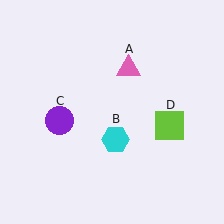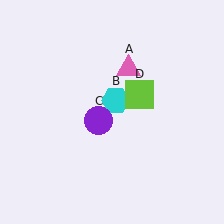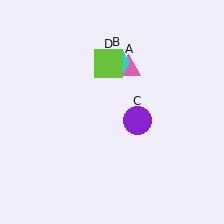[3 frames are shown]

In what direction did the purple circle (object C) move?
The purple circle (object C) moved right.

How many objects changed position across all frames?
3 objects changed position: cyan hexagon (object B), purple circle (object C), lime square (object D).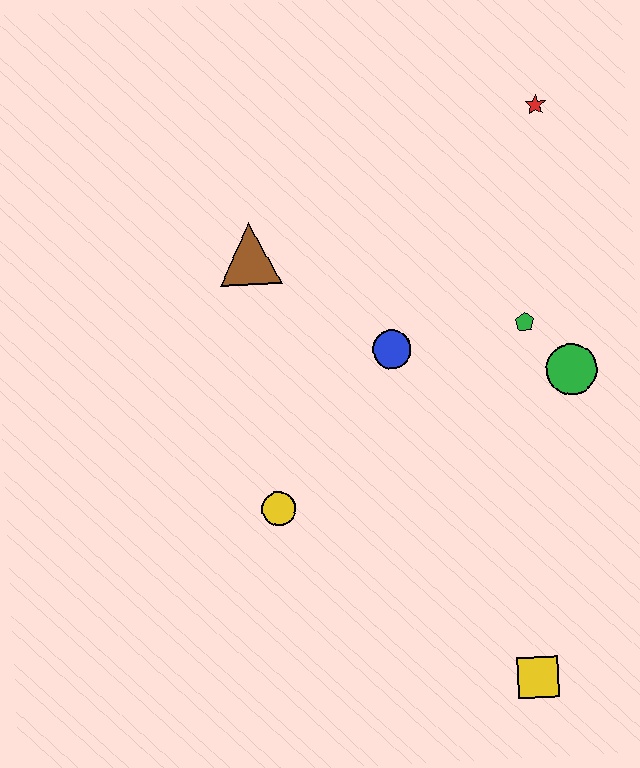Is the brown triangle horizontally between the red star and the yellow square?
No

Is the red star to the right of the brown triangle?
Yes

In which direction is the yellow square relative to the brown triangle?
The yellow square is below the brown triangle.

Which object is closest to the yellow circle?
The blue circle is closest to the yellow circle.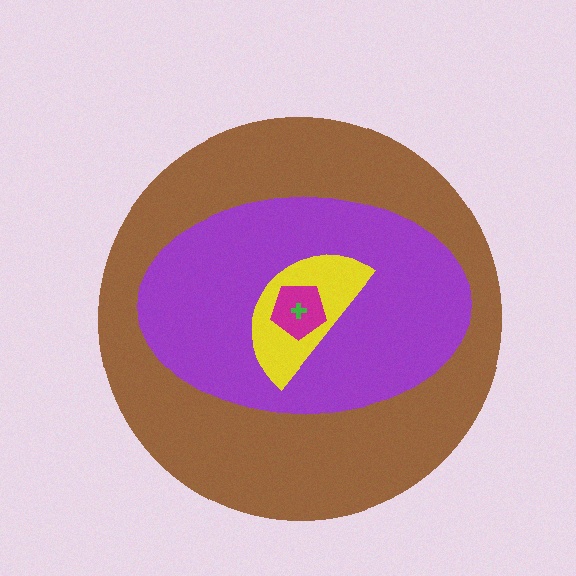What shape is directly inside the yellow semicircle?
The magenta pentagon.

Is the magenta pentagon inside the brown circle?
Yes.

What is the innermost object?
The green cross.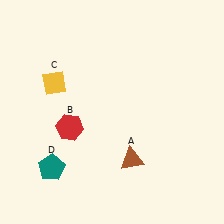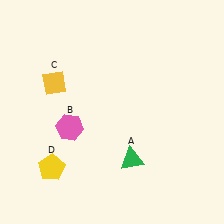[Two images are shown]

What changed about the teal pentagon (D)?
In Image 1, D is teal. In Image 2, it changed to yellow.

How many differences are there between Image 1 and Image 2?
There are 3 differences between the two images.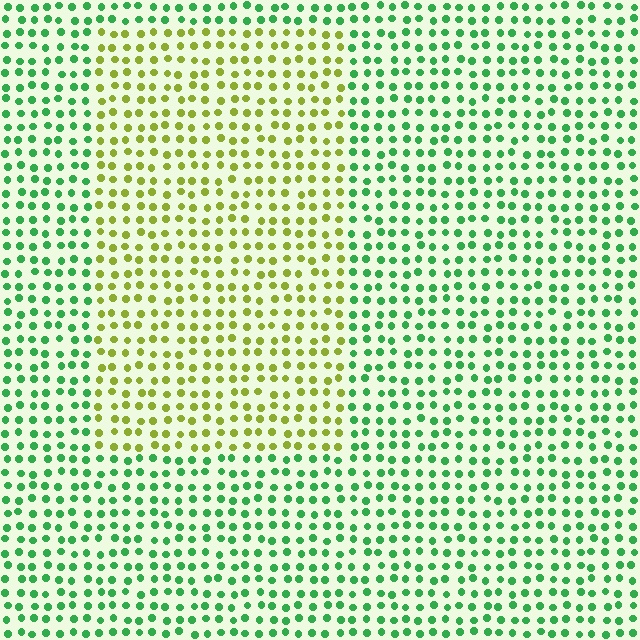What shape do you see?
I see a rectangle.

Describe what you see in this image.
The image is filled with small green elements in a uniform arrangement. A rectangle-shaped region is visible where the elements are tinted to a slightly different hue, forming a subtle color boundary.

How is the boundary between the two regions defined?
The boundary is defined purely by a slight shift in hue (about 57 degrees). Spacing, size, and orientation are identical on both sides.